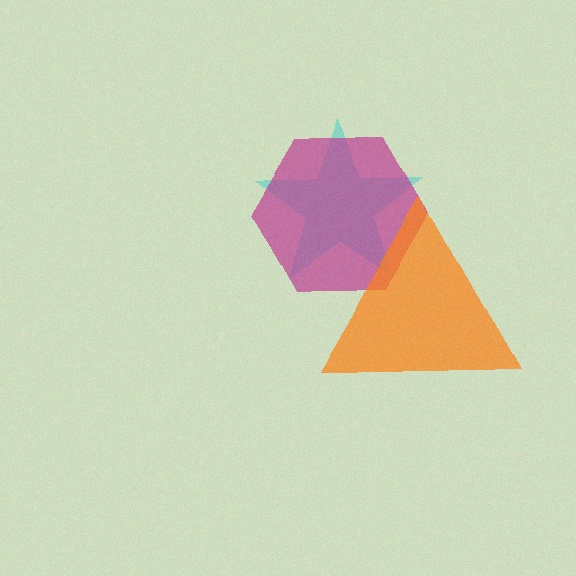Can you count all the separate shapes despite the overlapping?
Yes, there are 3 separate shapes.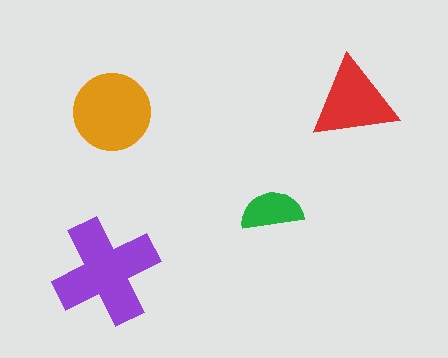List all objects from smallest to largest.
The green semicircle, the red triangle, the orange circle, the purple cross.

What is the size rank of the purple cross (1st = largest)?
1st.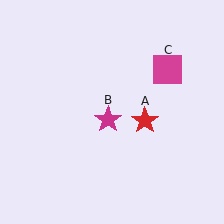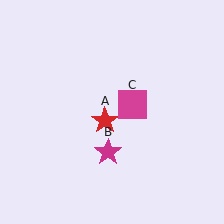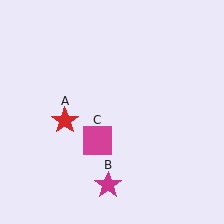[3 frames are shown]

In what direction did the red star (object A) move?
The red star (object A) moved left.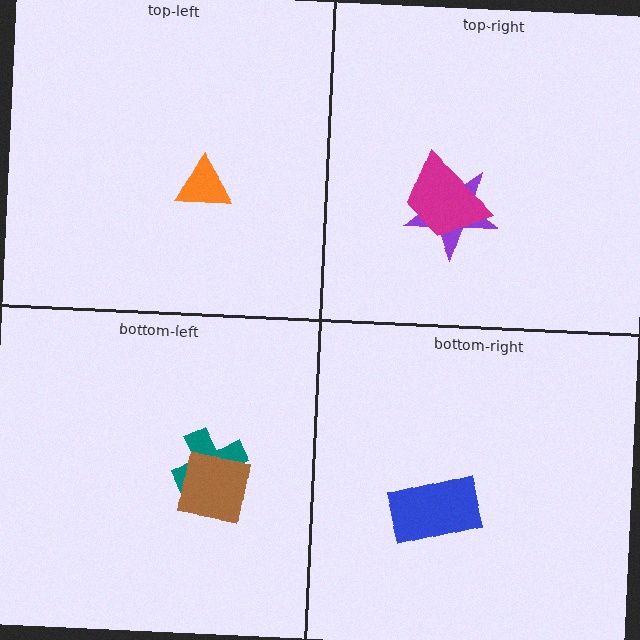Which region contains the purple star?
The top-right region.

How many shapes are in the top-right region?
2.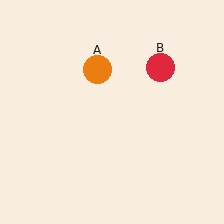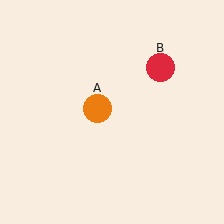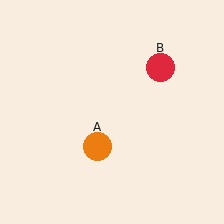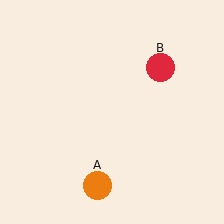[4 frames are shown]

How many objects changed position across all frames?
1 object changed position: orange circle (object A).